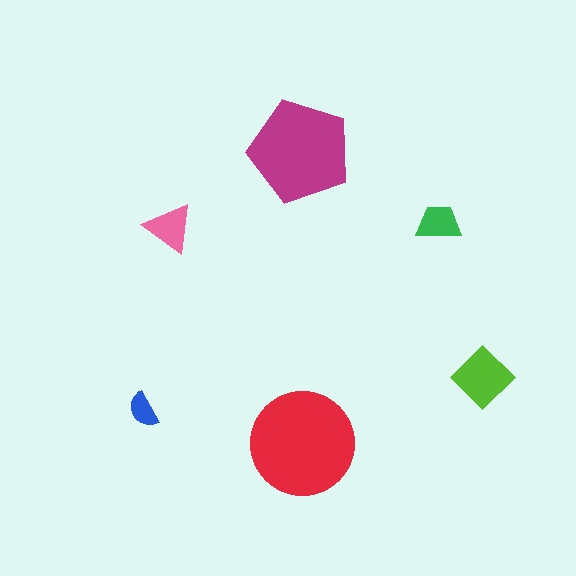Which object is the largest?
The red circle.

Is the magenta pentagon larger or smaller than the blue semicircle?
Larger.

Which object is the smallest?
The blue semicircle.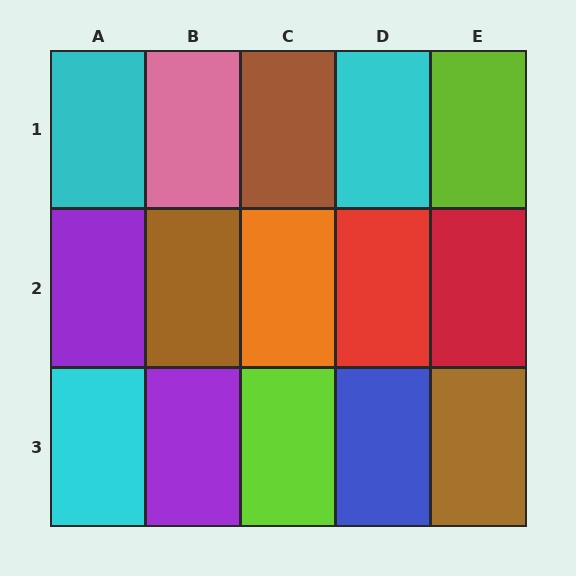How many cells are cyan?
3 cells are cyan.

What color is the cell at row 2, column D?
Red.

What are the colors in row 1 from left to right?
Cyan, pink, brown, cyan, lime.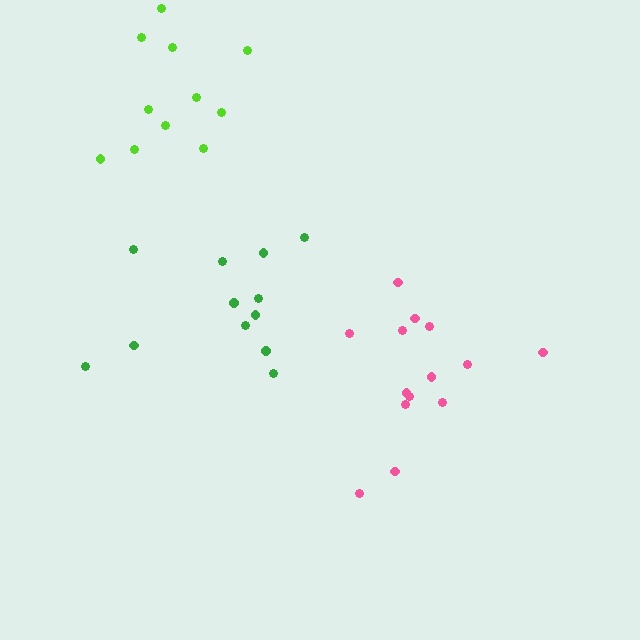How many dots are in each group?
Group 1: 12 dots, Group 2: 11 dots, Group 3: 14 dots (37 total).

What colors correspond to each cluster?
The clusters are colored: green, lime, pink.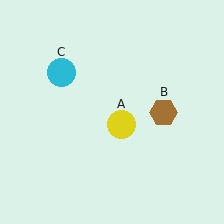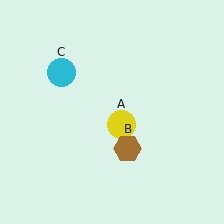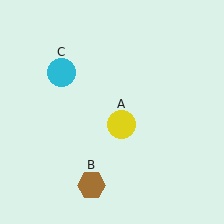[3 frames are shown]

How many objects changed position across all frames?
1 object changed position: brown hexagon (object B).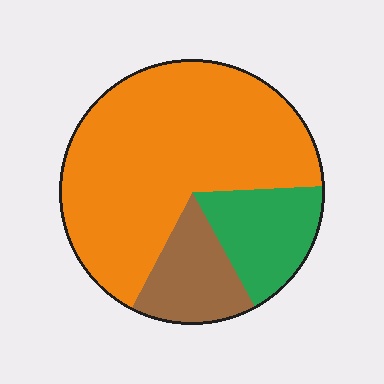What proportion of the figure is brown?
Brown covers around 15% of the figure.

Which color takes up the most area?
Orange, at roughly 65%.